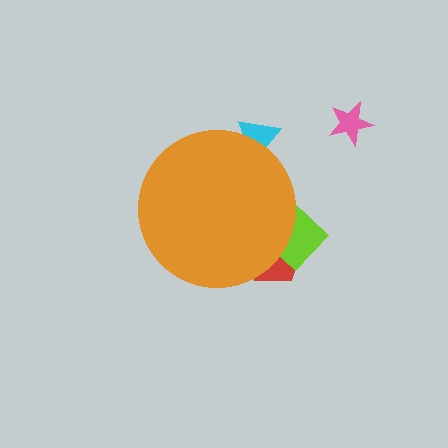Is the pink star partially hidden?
No, the pink star is fully visible.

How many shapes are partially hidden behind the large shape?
3 shapes are partially hidden.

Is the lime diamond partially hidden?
Yes, the lime diamond is partially hidden behind the orange circle.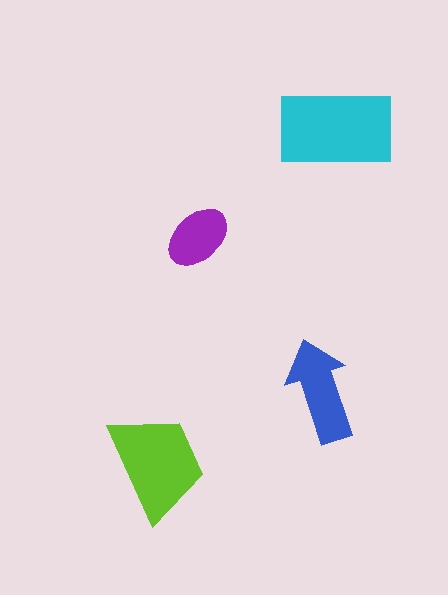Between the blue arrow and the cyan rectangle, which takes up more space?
The cyan rectangle.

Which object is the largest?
The cyan rectangle.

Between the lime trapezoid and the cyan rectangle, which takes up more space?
The cyan rectangle.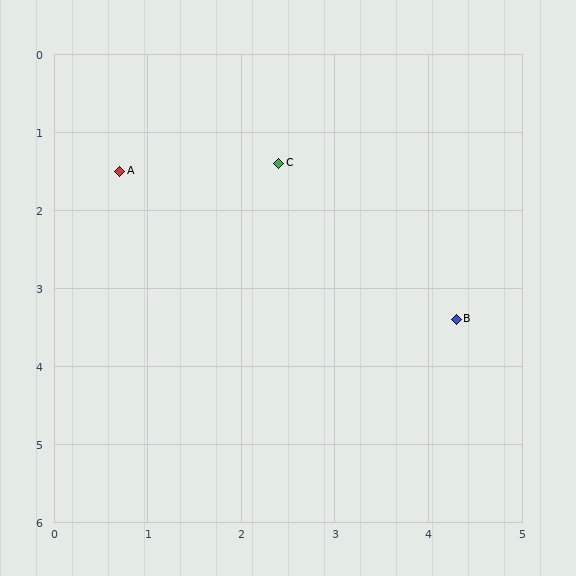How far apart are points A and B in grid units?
Points A and B are about 4.1 grid units apart.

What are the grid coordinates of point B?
Point B is at approximately (4.3, 3.4).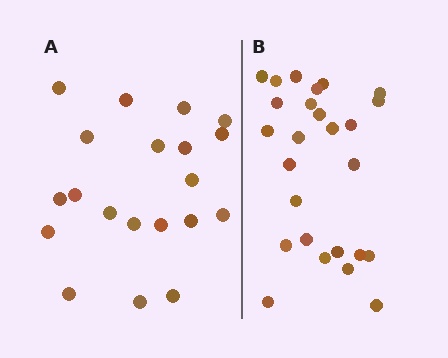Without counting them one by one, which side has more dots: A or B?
Region B (the right region) has more dots.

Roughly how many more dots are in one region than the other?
Region B has about 6 more dots than region A.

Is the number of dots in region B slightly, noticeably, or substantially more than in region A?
Region B has noticeably more, but not dramatically so. The ratio is roughly 1.3 to 1.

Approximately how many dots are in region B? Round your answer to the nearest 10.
About 30 dots. (The exact count is 26, which rounds to 30.)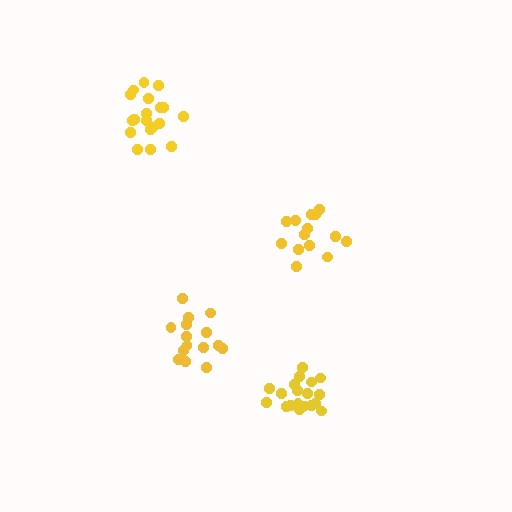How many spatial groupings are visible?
There are 4 spatial groupings.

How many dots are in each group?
Group 1: 19 dots, Group 2: 14 dots, Group 3: 15 dots, Group 4: 19 dots (67 total).